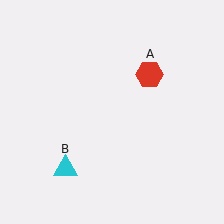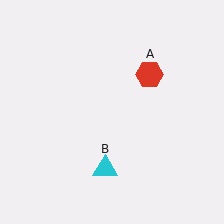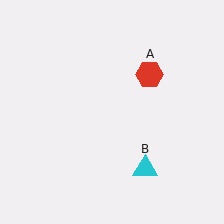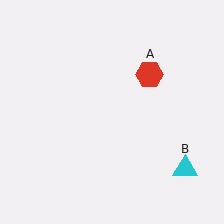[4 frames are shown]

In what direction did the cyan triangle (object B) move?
The cyan triangle (object B) moved right.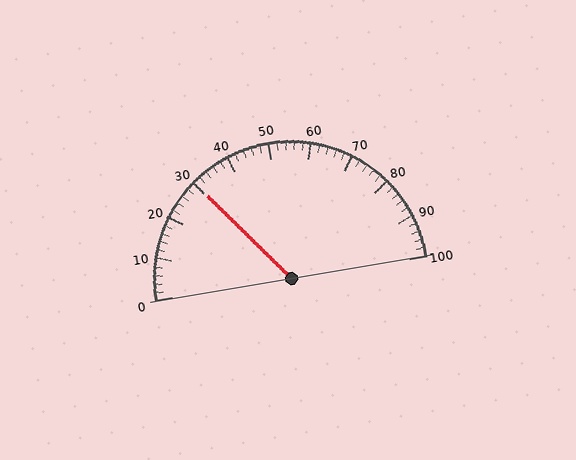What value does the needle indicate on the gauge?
The needle indicates approximately 30.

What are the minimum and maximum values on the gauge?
The gauge ranges from 0 to 100.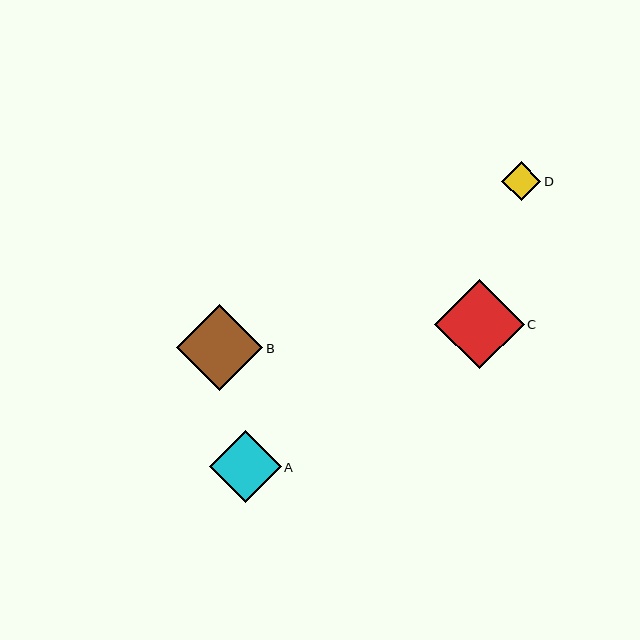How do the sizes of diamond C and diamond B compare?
Diamond C and diamond B are approximately the same size.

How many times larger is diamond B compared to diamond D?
Diamond B is approximately 2.2 times the size of diamond D.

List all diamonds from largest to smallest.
From largest to smallest: C, B, A, D.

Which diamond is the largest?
Diamond C is the largest with a size of approximately 89 pixels.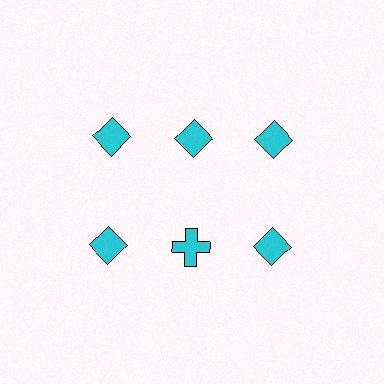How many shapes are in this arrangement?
There are 6 shapes arranged in a grid pattern.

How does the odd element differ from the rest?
It has a different shape: cross instead of diamond.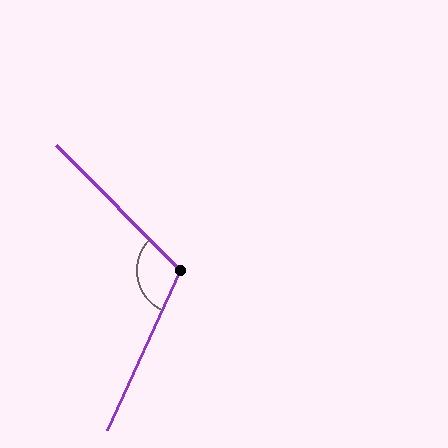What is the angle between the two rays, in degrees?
Approximately 111 degrees.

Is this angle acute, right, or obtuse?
It is obtuse.